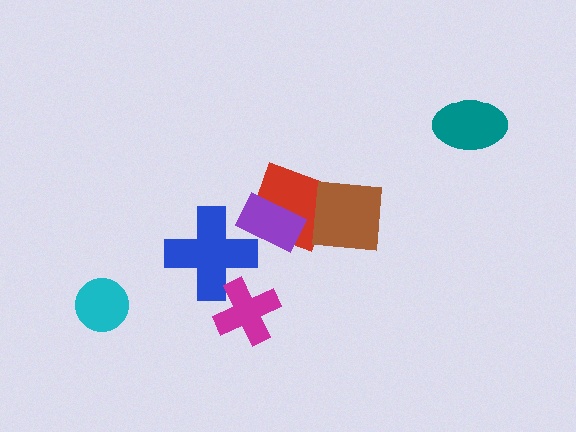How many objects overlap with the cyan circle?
0 objects overlap with the cyan circle.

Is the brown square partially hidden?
No, no other shape covers it.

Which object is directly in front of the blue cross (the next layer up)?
The purple rectangle is directly in front of the blue cross.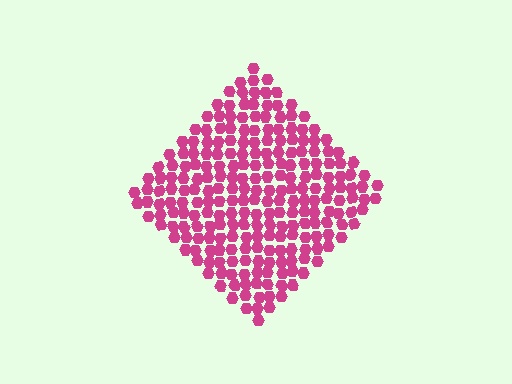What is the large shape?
The large shape is a diamond.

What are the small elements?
The small elements are hexagons.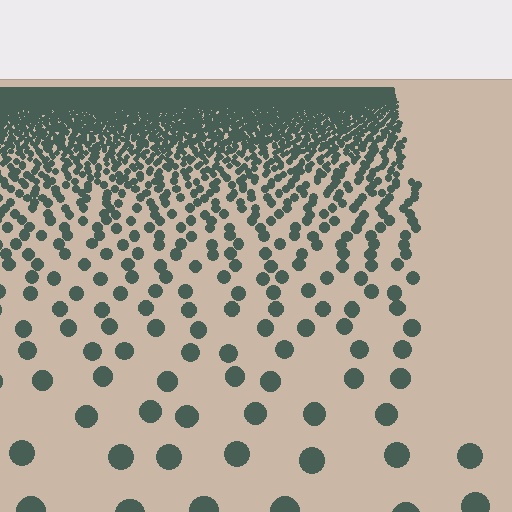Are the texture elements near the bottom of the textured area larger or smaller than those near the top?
Larger. Near the bottom, elements are closer to the viewer and appear at a bigger on-screen size.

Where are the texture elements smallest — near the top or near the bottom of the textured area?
Near the top.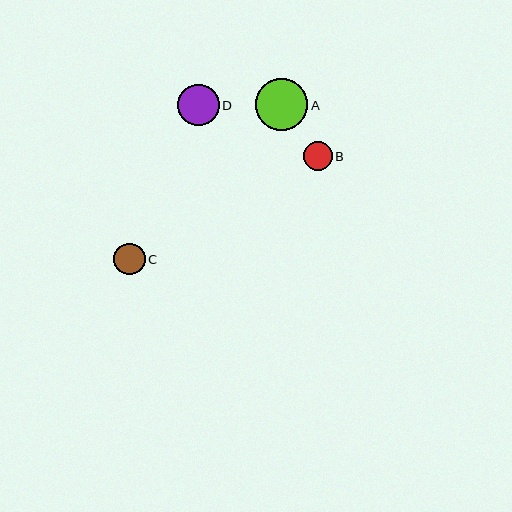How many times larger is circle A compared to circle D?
Circle A is approximately 1.3 times the size of circle D.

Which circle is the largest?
Circle A is the largest with a size of approximately 52 pixels.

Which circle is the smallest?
Circle B is the smallest with a size of approximately 29 pixels.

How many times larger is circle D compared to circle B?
Circle D is approximately 1.4 times the size of circle B.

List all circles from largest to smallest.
From largest to smallest: A, D, C, B.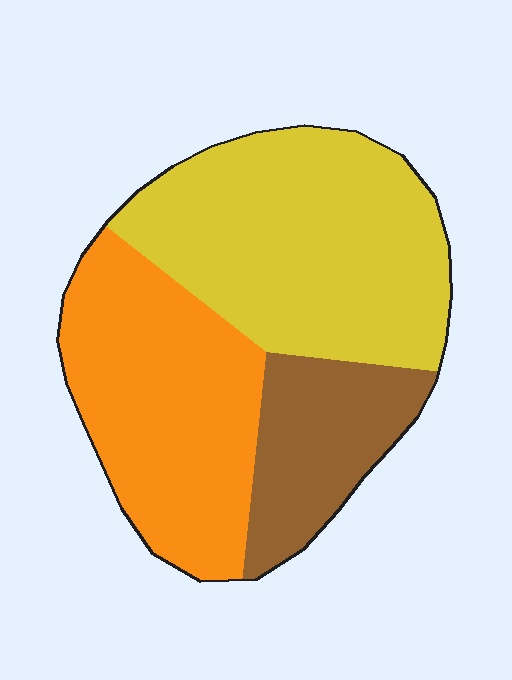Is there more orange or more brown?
Orange.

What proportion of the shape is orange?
Orange takes up about three eighths (3/8) of the shape.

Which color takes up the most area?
Yellow, at roughly 45%.